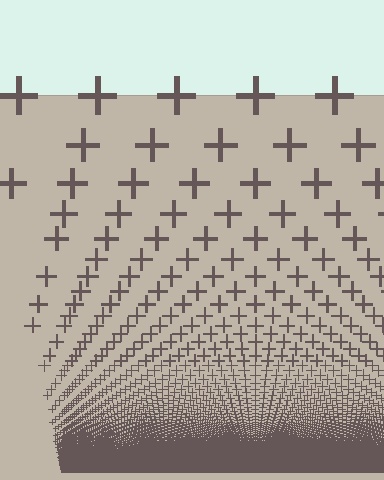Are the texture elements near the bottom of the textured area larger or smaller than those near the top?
Smaller. The gradient is inverted — elements near the bottom are smaller and denser.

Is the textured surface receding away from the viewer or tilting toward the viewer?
The surface appears to tilt toward the viewer. Texture elements get larger and sparser toward the top.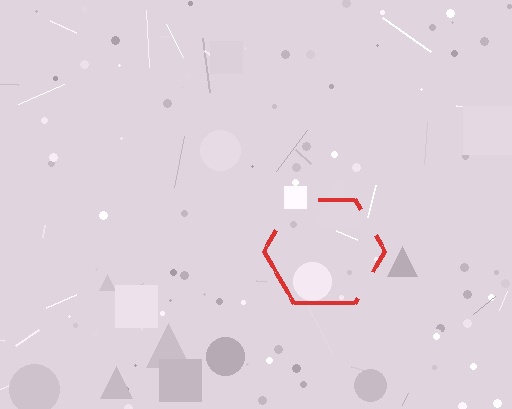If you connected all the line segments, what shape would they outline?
They would outline a hexagon.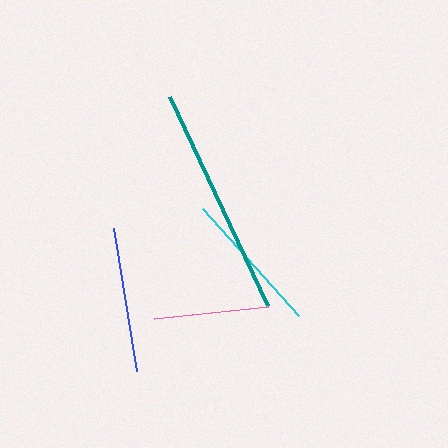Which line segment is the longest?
The teal line is the longest at approximately 230 pixels.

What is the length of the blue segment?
The blue segment is approximately 144 pixels long.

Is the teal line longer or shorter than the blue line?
The teal line is longer than the blue line.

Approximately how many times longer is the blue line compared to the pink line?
The blue line is approximately 1.3 times the length of the pink line.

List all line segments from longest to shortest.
From longest to shortest: teal, blue, cyan, pink.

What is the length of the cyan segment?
The cyan segment is approximately 144 pixels long.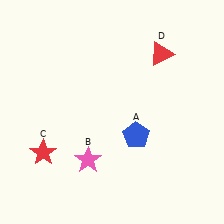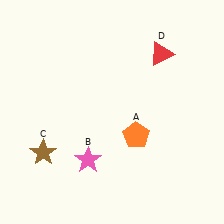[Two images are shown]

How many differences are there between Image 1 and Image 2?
There are 2 differences between the two images.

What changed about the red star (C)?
In Image 1, C is red. In Image 2, it changed to brown.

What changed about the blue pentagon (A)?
In Image 1, A is blue. In Image 2, it changed to orange.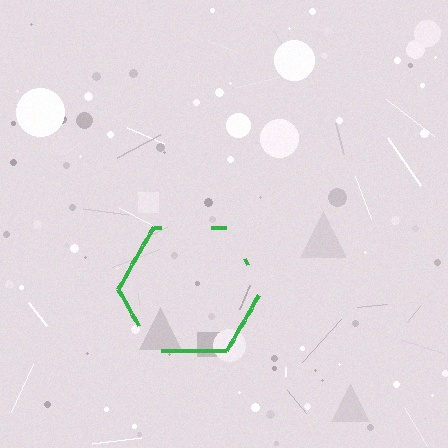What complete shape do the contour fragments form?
The contour fragments form a hexagon.